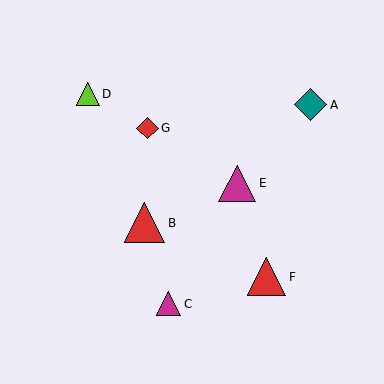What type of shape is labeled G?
Shape G is a red diamond.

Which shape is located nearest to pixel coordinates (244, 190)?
The magenta triangle (labeled E) at (237, 183) is nearest to that location.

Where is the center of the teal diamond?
The center of the teal diamond is at (311, 105).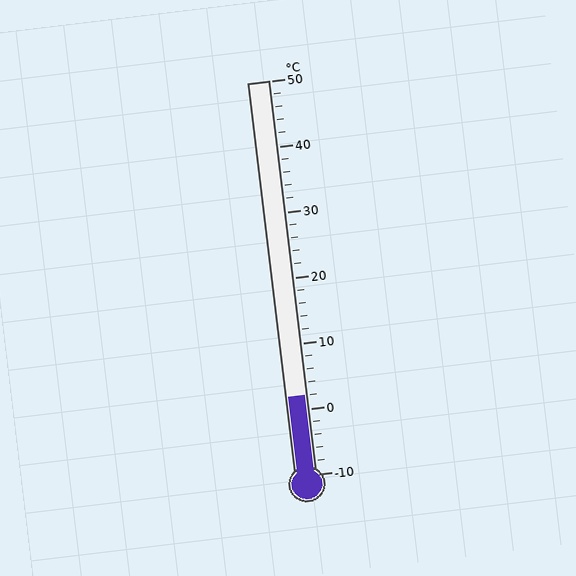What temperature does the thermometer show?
The thermometer shows approximately 2°C.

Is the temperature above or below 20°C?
The temperature is below 20°C.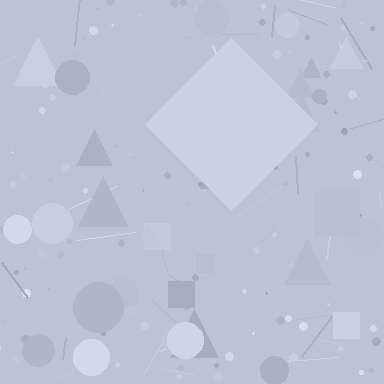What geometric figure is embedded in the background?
A diamond is embedded in the background.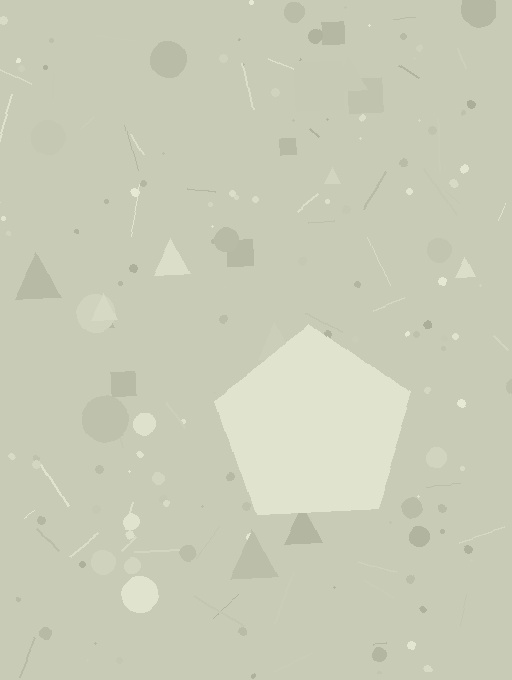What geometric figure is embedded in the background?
A pentagon is embedded in the background.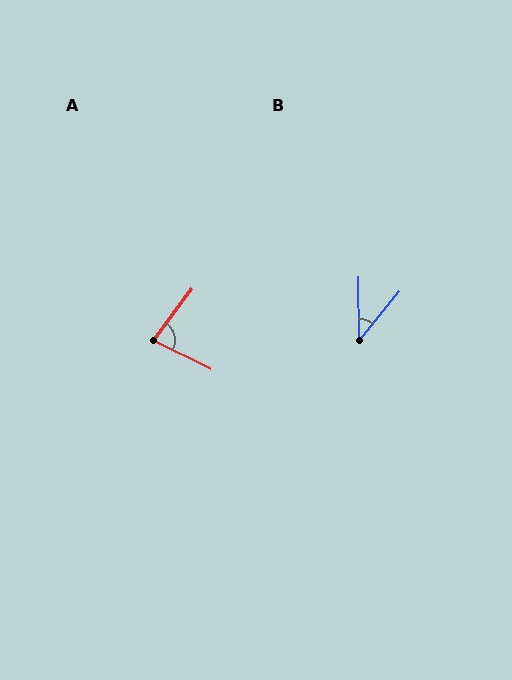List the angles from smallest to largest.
B (40°), A (80°).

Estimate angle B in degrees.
Approximately 40 degrees.